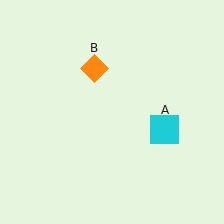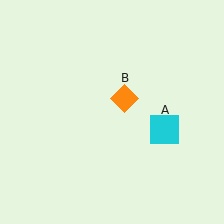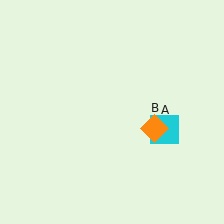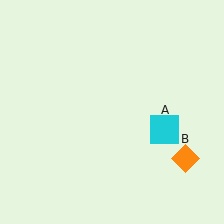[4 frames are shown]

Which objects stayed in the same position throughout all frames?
Cyan square (object A) remained stationary.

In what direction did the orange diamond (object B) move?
The orange diamond (object B) moved down and to the right.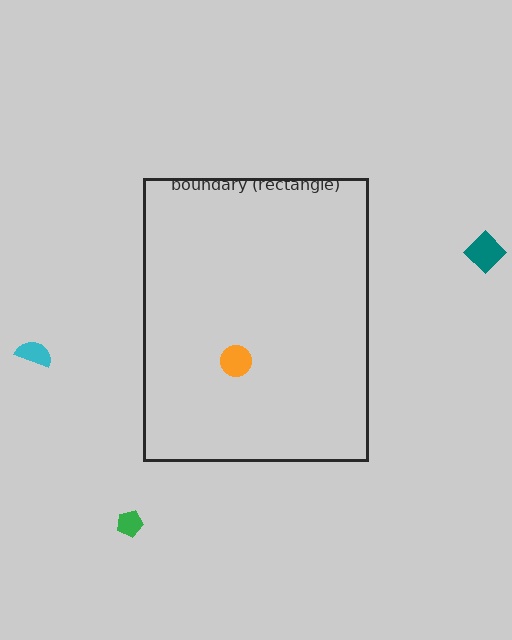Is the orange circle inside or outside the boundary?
Inside.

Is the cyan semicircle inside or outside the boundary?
Outside.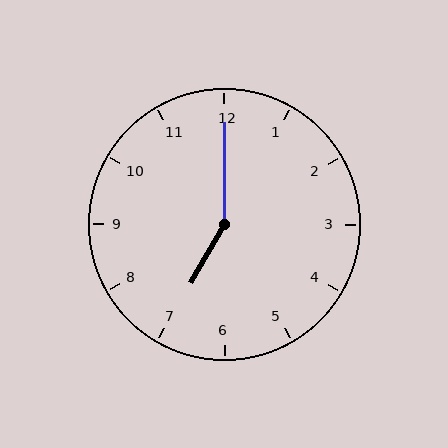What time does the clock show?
7:00.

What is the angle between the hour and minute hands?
Approximately 150 degrees.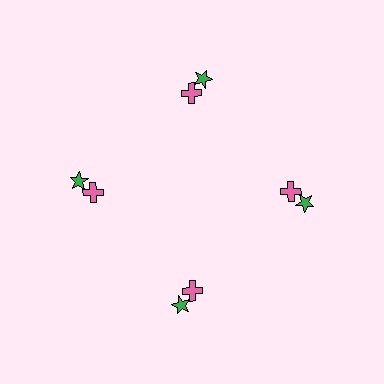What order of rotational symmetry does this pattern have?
This pattern has 4-fold rotational symmetry.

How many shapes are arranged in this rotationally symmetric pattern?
There are 8 shapes, arranged in 4 groups of 2.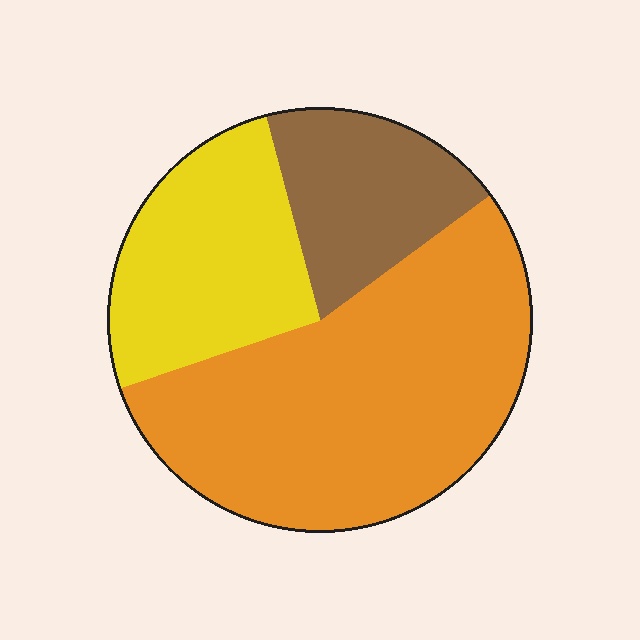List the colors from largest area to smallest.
From largest to smallest: orange, yellow, brown.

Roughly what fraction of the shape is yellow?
Yellow covers 26% of the shape.